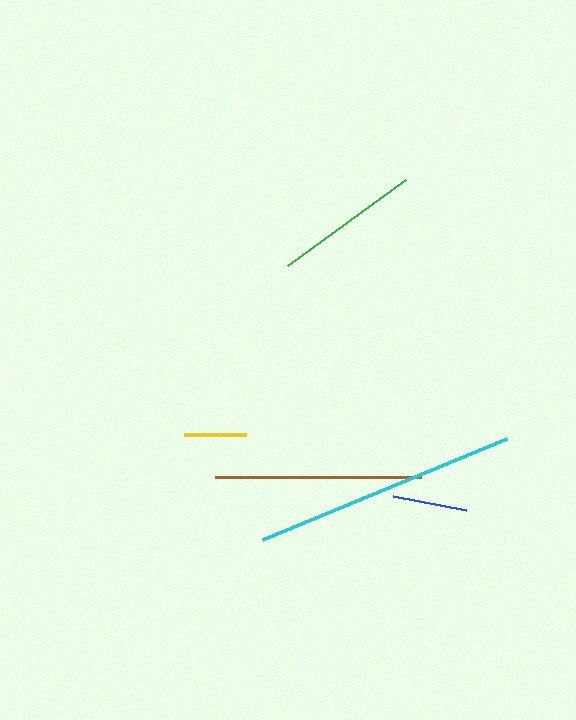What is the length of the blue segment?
The blue segment is approximately 75 pixels long.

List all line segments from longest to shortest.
From longest to shortest: cyan, brown, green, blue, yellow.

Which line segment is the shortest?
The yellow line is the shortest at approximately 61 pixels.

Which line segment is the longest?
The cyan line is the longest at approximately 264 pixels.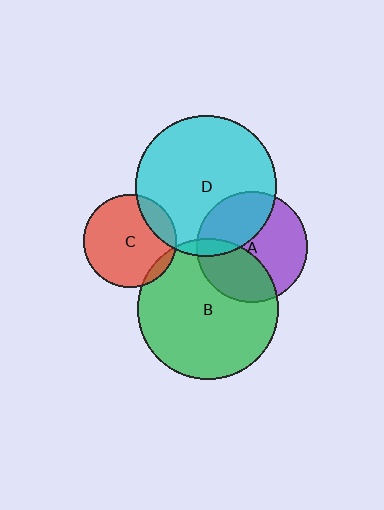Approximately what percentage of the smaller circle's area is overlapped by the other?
Approximately 5%.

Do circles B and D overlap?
Yes.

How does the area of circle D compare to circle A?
Approximately 1.6 times.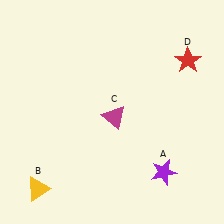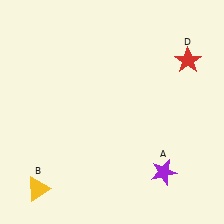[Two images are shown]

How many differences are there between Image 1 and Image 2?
There is 1 difference between the two images.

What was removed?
The magenta triangle (C) was removed in Image 2.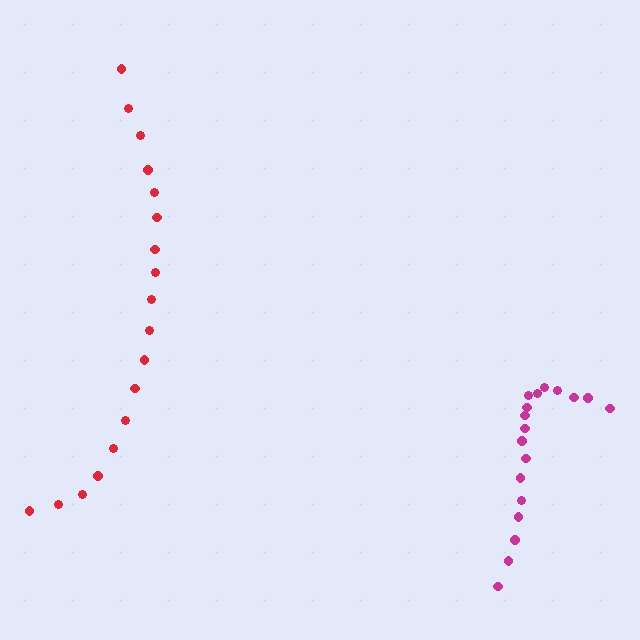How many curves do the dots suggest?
There are 2 distinct paths.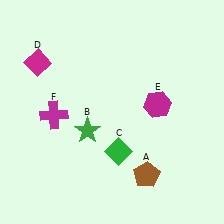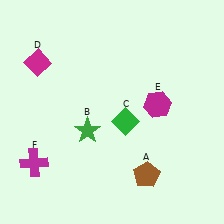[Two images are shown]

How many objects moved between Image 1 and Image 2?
2 objects moved between the two images.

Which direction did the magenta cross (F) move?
The magenta cross (F) moved down.